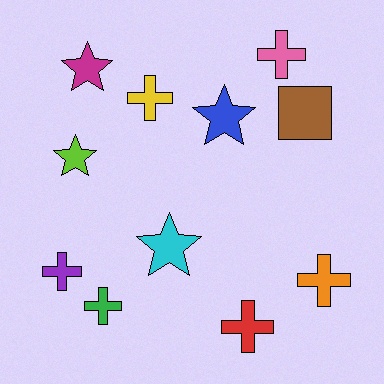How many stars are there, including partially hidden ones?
There are 4 stars.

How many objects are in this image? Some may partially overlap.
There are 11 objects.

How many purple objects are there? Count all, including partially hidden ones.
There is 1 purple object.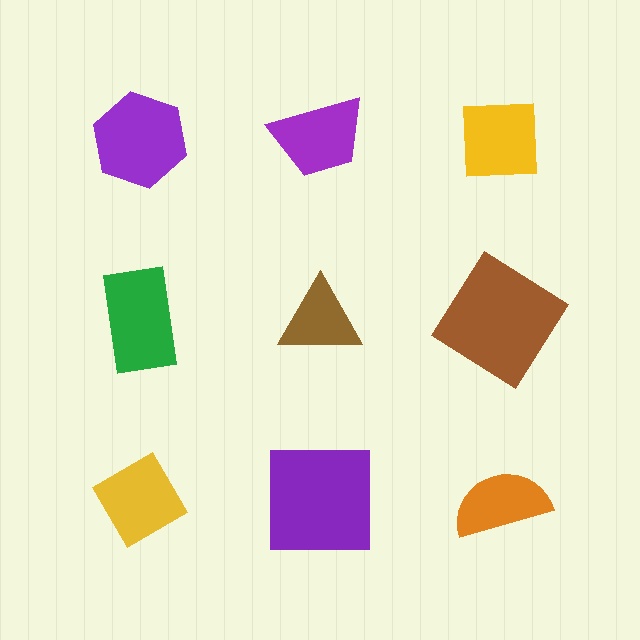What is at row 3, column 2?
A purple square.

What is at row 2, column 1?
A green rectangle.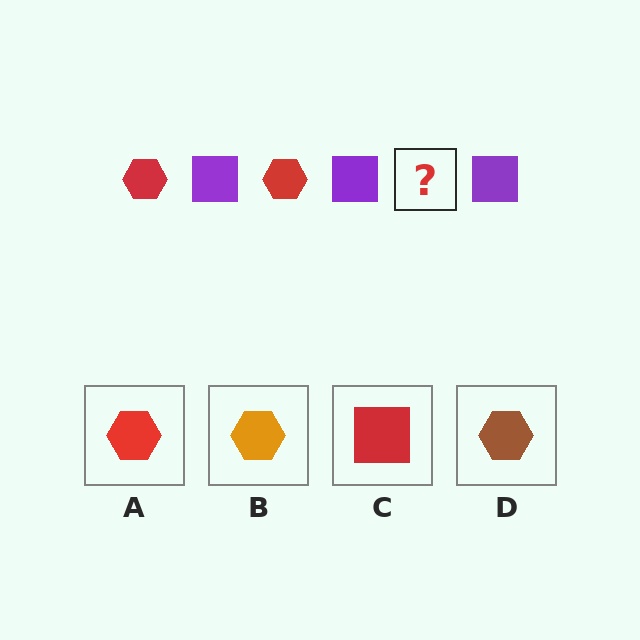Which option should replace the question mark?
Option A.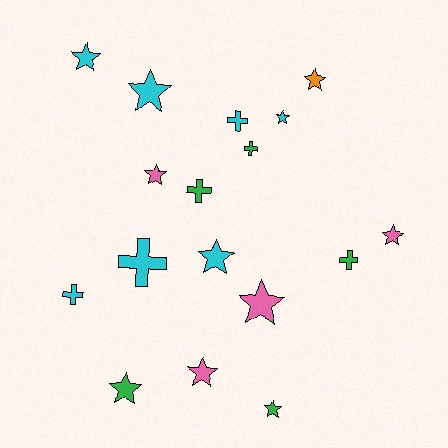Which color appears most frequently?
Cyan, with 7 objects.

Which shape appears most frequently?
Star, with 11 objects.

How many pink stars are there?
There are 4 pink stars.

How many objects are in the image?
There are 17 objects.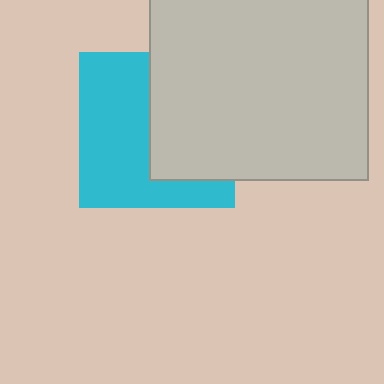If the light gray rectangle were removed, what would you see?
You would see the complete cyan square.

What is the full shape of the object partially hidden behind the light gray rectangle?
The partially hidden object is a cyan square.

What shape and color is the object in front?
The object in front is a light gray rectangle.